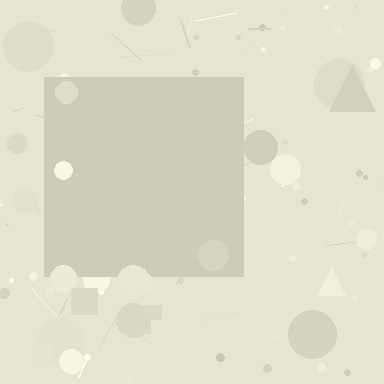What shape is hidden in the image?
A square is hidden in the image.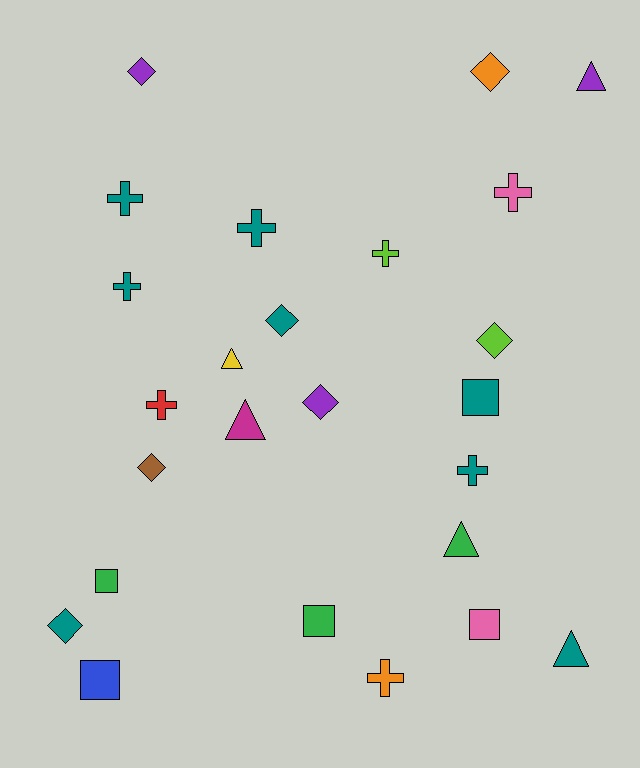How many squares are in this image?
There are 5 squares.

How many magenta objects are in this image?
There is 1 magenta object.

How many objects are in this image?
There are 25 objects.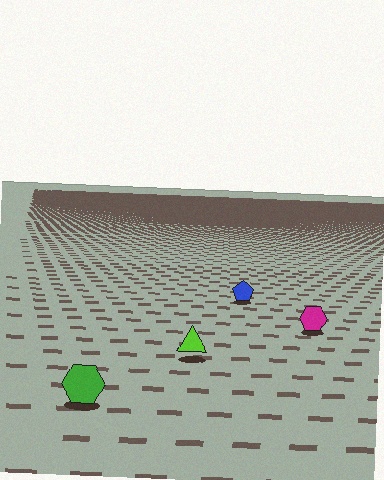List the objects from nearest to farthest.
From nearest to farthest: the green hexagon, the lime triangle, the magenta hexagon, the blue pentagon.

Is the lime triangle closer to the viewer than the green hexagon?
No. The green hexagon is closer — you can tell from the texture gradient: the ground texture is coarser near it.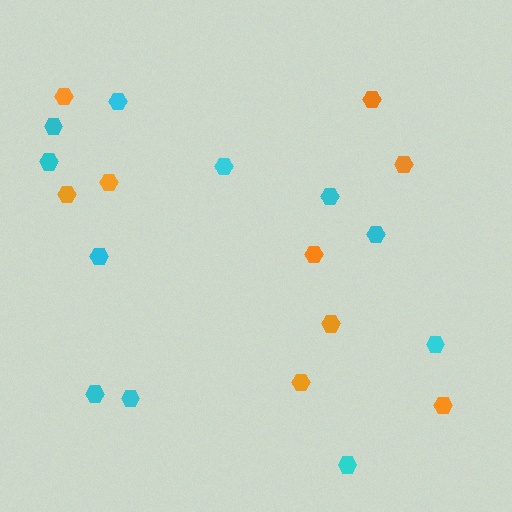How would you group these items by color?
There are 2 groups: one group of cyan hexagons (11) and one group of orange hexagons (9).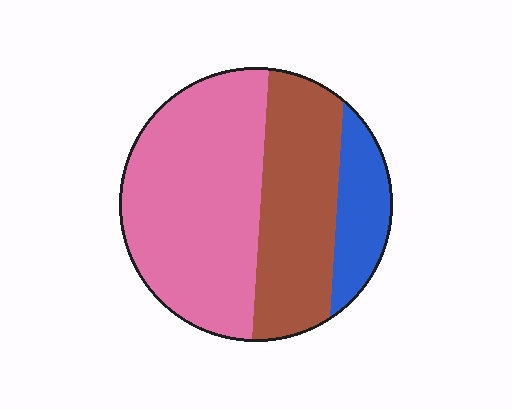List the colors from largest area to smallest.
From largest to smallest: pink, brown, blue.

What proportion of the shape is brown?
Brown covers roughly 35% of the shape.